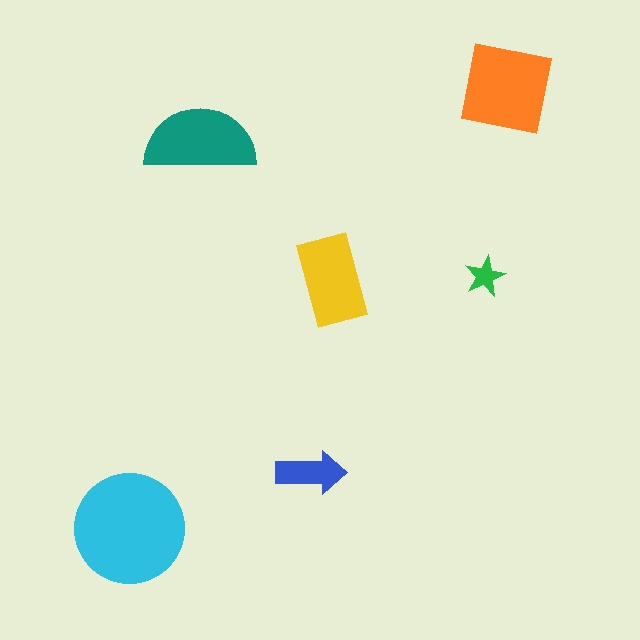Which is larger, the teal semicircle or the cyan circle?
The cyan circle.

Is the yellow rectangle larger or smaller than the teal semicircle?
Smaller.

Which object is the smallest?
The green star.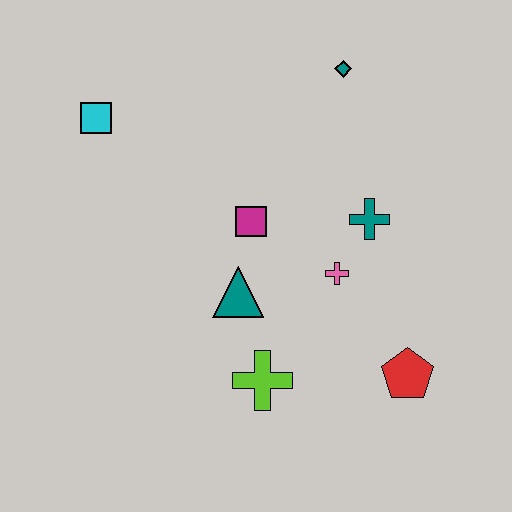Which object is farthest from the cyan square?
The red pentagon is farthest from the cyan square.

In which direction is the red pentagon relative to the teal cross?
The red pentagon is below the teal cross.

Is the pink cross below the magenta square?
Yes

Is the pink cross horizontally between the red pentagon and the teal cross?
No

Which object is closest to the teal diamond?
The teal cross is closest to the teal diamond.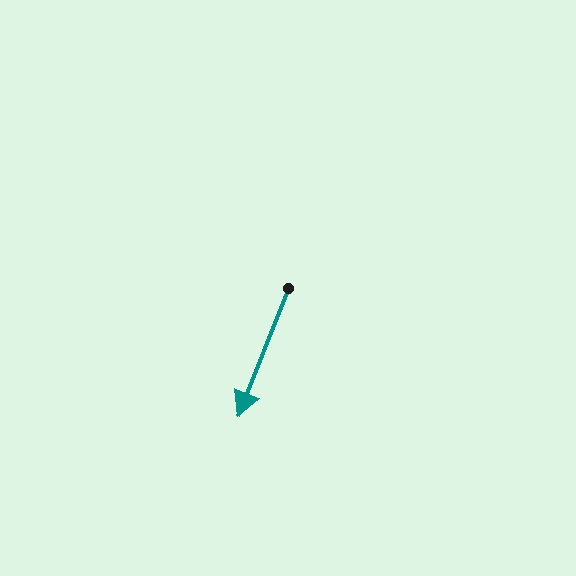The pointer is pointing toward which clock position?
Roughly 7 o'clock.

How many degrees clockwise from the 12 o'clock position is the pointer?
Approximately 201 degrees.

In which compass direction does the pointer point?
South.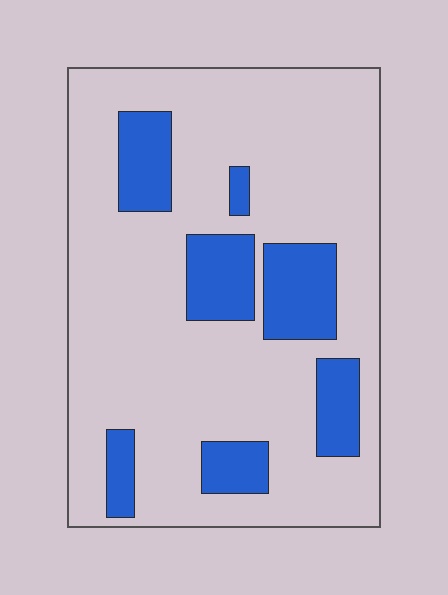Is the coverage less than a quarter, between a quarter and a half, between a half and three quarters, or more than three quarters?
Less than a quarter.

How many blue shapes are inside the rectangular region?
7.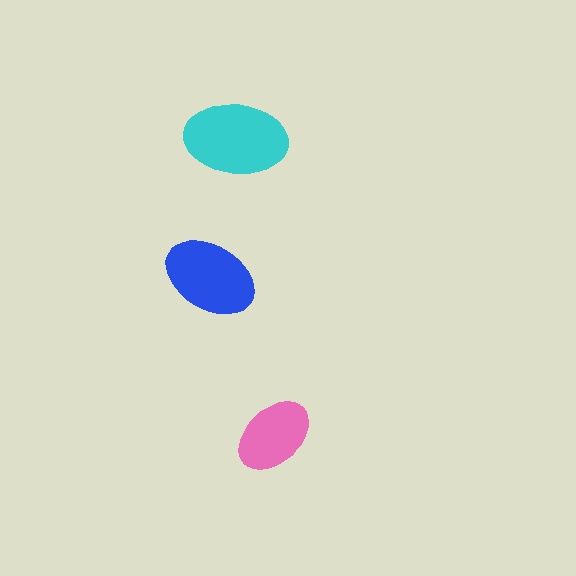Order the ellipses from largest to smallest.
the cyan one, the blue one, the pink one.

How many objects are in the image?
There are 3 objects in the image.